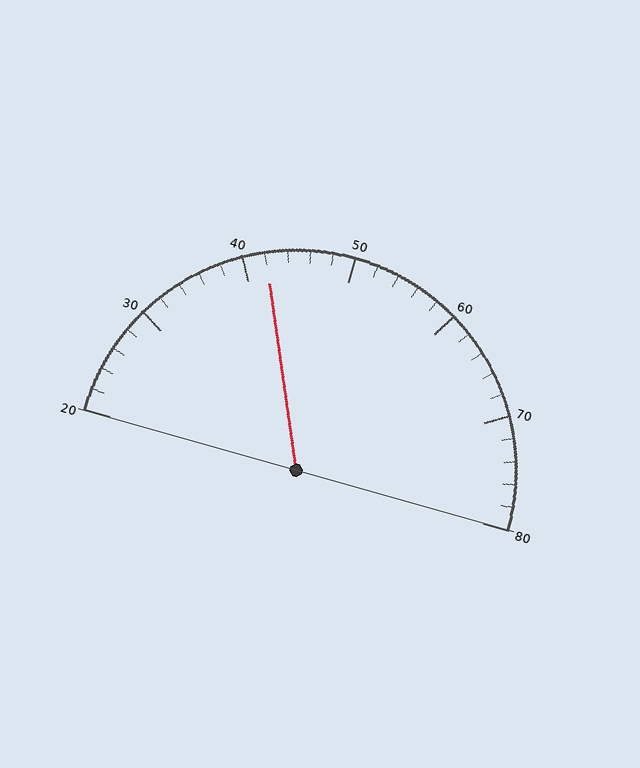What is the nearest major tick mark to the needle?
The nearest major tick mark is 40.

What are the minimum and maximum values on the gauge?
The gauge ranges from 20 to 80.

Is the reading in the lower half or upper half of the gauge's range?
The reading is in the lower half of the range (20 to 80).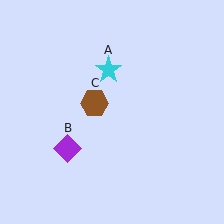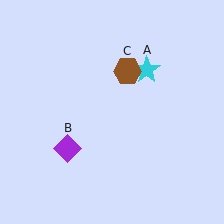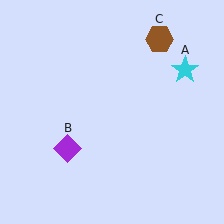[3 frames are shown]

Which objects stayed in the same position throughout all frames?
Purple diamond (object B) remained stationary.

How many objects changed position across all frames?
2 objects changed position: cyan star (object A), brown hexagon (object C).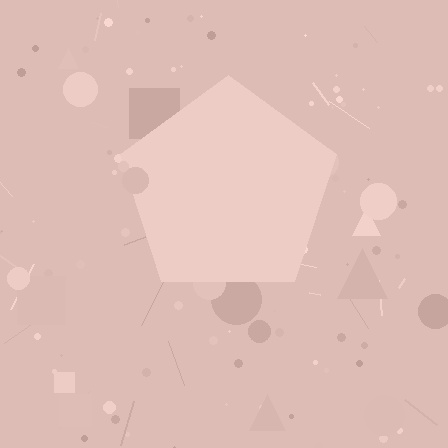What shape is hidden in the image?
A pentagon is hidden in the image.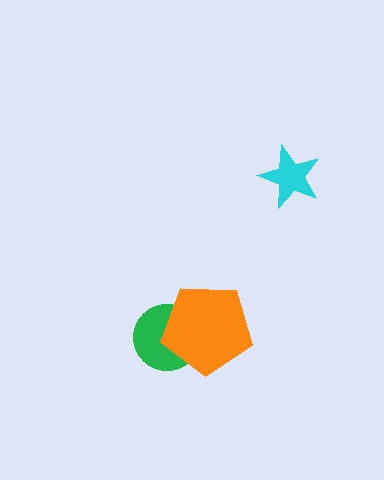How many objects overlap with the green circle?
1 object overlaps with the green circle.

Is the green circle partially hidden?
Yes, it is partially covered by another shape.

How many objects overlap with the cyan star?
0 objects overlap with the cyan star.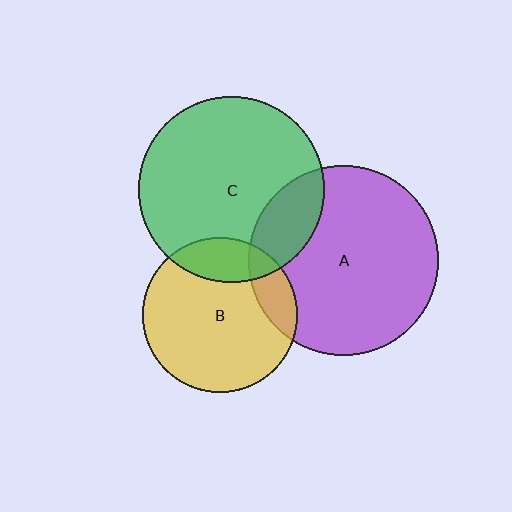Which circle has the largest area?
Circle A (purple).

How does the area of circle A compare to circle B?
Approximately 1.5 times.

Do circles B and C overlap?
Yes.